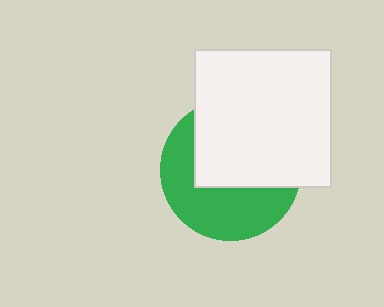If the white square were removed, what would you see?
You would see the complete green circle.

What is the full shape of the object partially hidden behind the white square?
The partially hidden object is a green circle.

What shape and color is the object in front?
The object in front is a white square.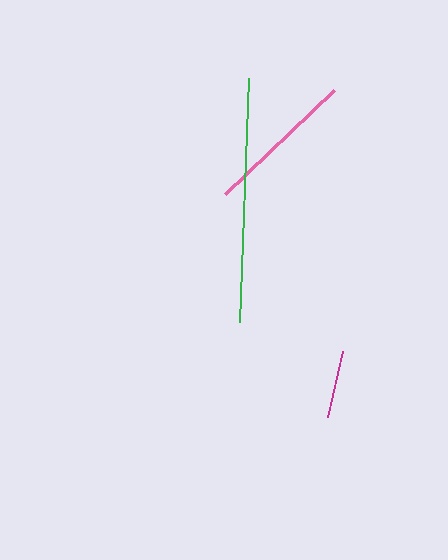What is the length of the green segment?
The green segment is approximately 244 pixels long.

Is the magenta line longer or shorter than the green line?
The green line is longer than the magenta line.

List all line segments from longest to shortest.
From longest to shortest: green, pink, magenta.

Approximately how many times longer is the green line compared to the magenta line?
The green line is approximately 3.6 times the length of the magenta line.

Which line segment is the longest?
The green line is the longest at approximately 244 pixels.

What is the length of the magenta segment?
The magenta segment is approximately 68 pixels long.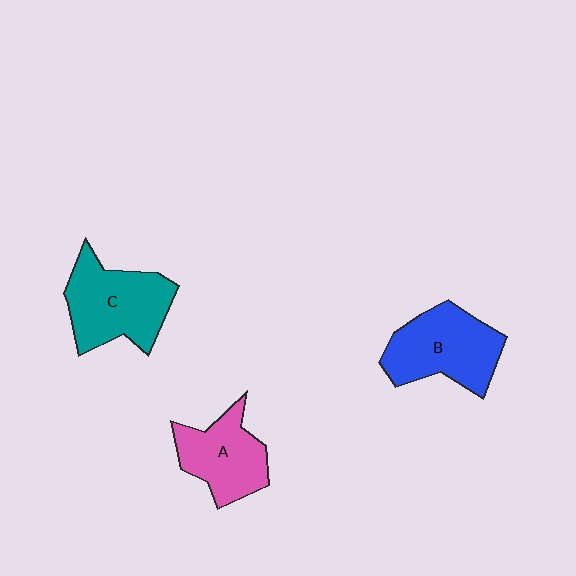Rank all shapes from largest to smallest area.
From largest to smallest: C (teal), B (blue), A (pink).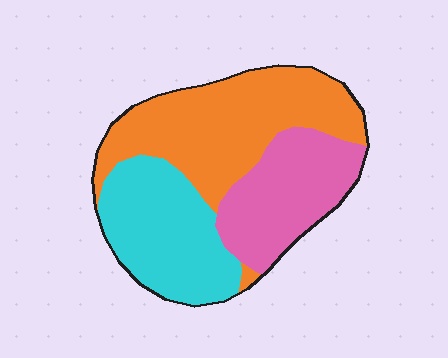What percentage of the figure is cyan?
Cyan takes up between a sixth and a third of the figure.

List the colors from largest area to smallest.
From largest to smallest: orange, cyan, pink.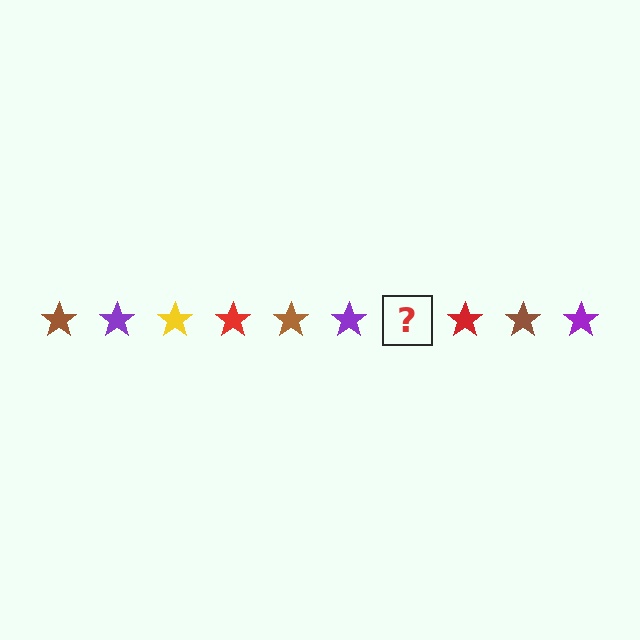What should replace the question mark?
The question mark should be replaced with a yellow star.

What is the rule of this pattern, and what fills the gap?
The rule is that the pattern cycles through brown, purple, yellow, red stars. The gap should be filled with a yellow star.